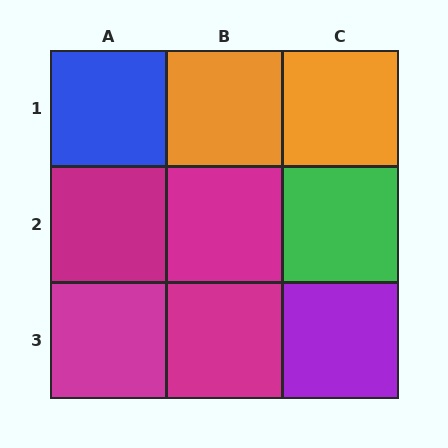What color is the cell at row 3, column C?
Purple.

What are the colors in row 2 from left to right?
Magenta, magenta, green.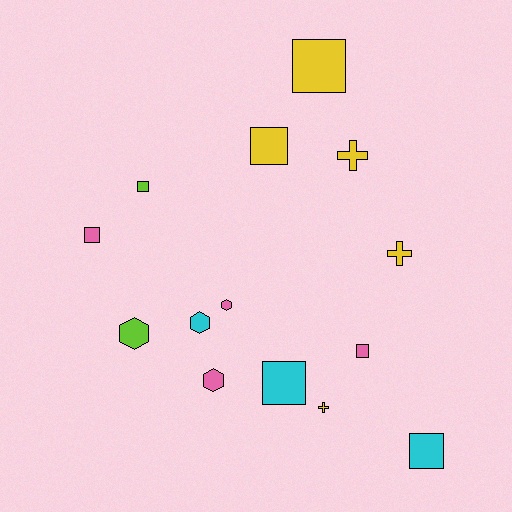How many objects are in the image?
There are 14 objects.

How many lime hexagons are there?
There is 1 lime hexagon.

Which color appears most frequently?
Yellow, with 5 objects.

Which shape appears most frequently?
Square, with 7 objects.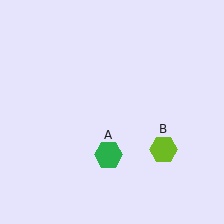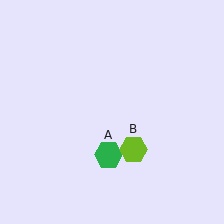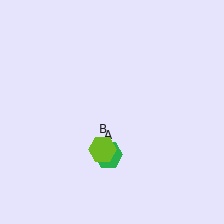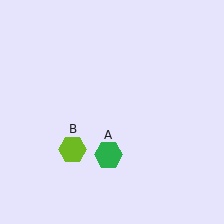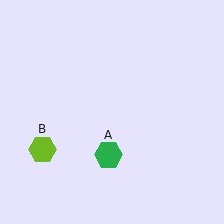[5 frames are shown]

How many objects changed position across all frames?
1 object changed position: lime hexagon (object B).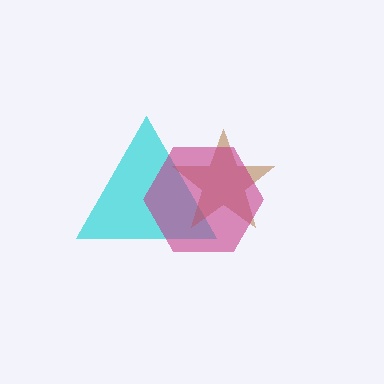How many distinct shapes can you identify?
There are 3 distinct shapes: a cyan triangle, a brown star, a magenta hexagon.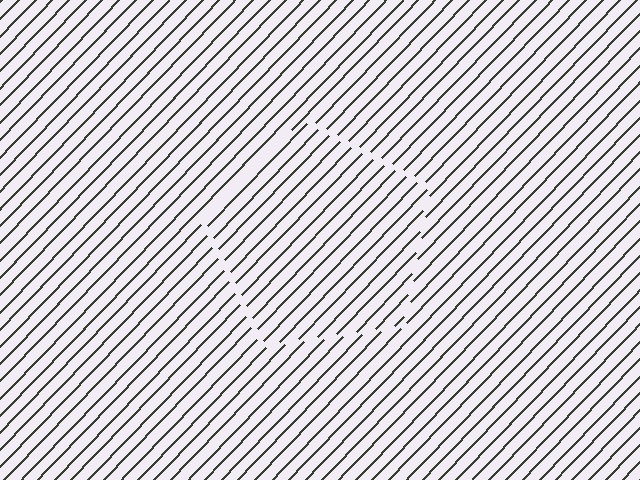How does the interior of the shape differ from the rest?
The interior of the shape contains the same grating, shifted by half a period — the contour is defined by the phase discontinuity where line-ends from the inner and outer gratings abut.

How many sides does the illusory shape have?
5 sides — the line-ends trace a pentagon.